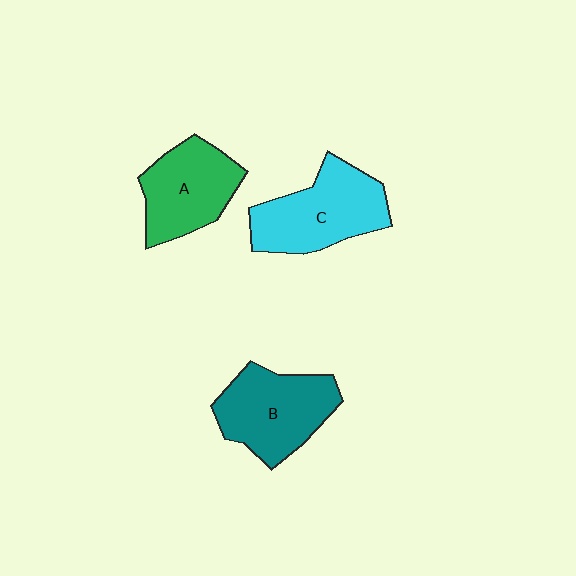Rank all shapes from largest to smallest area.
From largest to smallest: C (cyan), B (teal), A (green).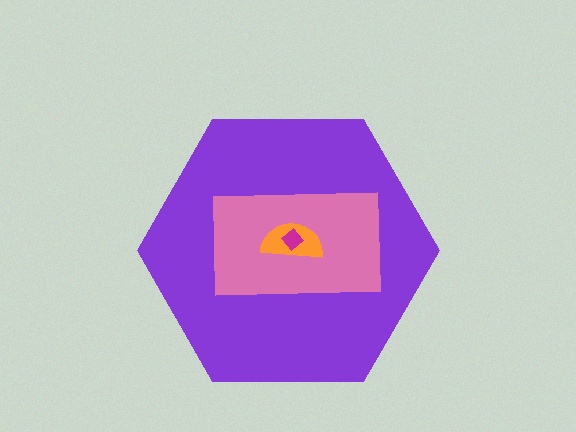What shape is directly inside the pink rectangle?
The orange semicircle.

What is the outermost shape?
The purple hexagon.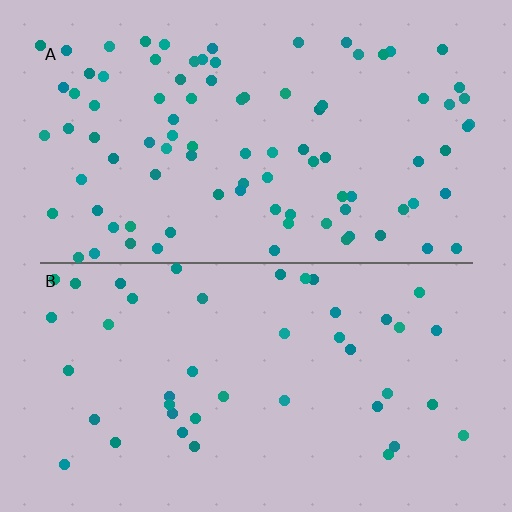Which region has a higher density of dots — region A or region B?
A (the top).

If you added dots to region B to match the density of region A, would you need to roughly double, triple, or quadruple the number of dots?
Approximately double.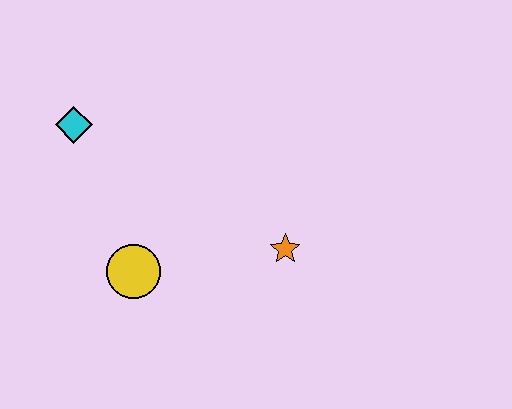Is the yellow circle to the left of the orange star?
Yes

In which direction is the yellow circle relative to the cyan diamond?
The yellow circle is below the cyan diamond.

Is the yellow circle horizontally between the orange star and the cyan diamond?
Yes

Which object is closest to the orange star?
The yellow circle is closest to the orange star.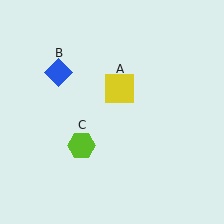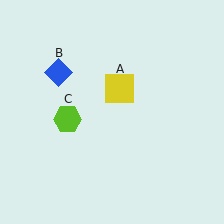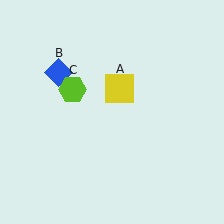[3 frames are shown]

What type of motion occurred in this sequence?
The lime hexagon (object C) rotated clockwise around the center of the scene.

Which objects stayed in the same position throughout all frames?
Yellow square (object A) and blue diamond (object B) remained stationary.